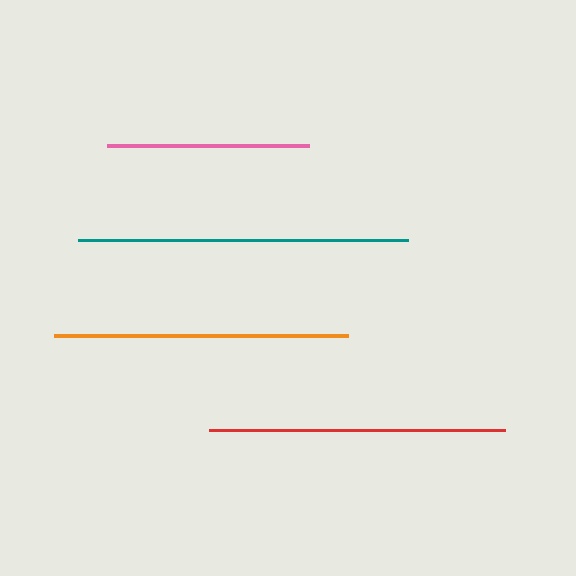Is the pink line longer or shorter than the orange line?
The orange line is longer than the pink line.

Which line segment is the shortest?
The pink line is the shortest at approximately 202 pixels.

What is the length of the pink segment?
The pink segment is approximately 202 pixels long.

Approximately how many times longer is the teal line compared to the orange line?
The teal line is approximately 1.1 times the length of the orange line.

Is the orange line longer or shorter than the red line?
The red line is longer than the orange line.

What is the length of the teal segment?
The teal segment is approximately 330 pixels long.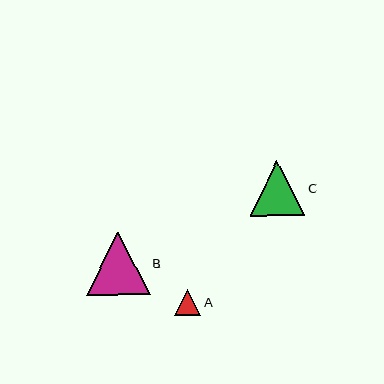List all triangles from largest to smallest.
From largest to smallest: B, C, A.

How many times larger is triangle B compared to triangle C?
Triangle B is approximately 1.1 times the size of triangle C.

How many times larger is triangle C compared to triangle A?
Triangle C is approximately 2.1 times the size of triangle A.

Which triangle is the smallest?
Triangle A is the smallest with a size of approximately 26 pixels.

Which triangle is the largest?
Triangle B is the largest with a size of approximately 63 pixels.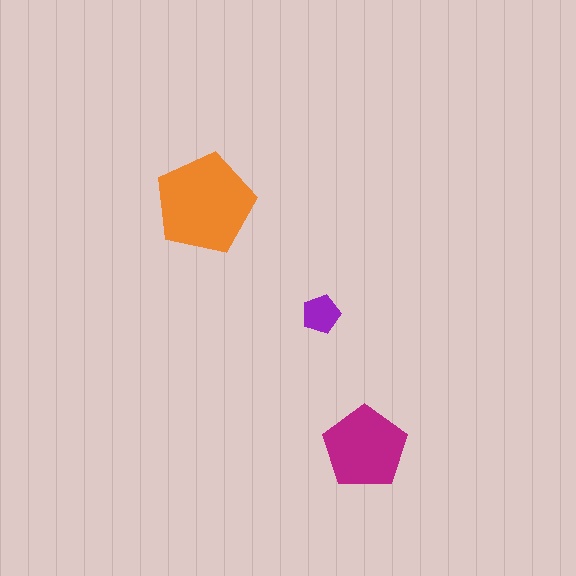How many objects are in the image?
There are 3 objects in the image.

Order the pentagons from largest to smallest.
the orange one, the magenta one, the purple one.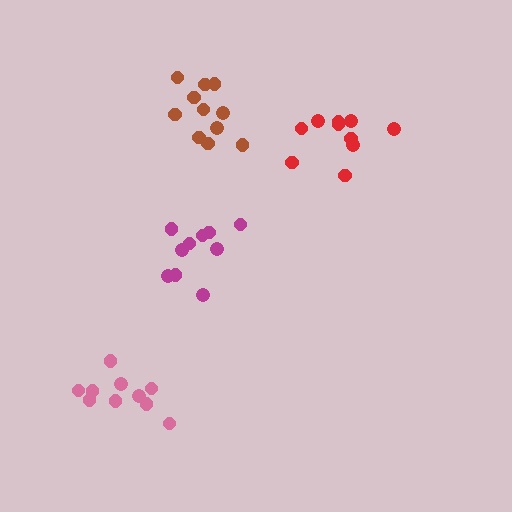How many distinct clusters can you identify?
There are 4 distinct clusters.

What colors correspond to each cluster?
The clusters are colored: brown, red, pink, magenta.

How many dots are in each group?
Group 1: 11 dots, Group 2: 10 dots, Group 3: 10 dots, Group 4: 10 dots (41 total).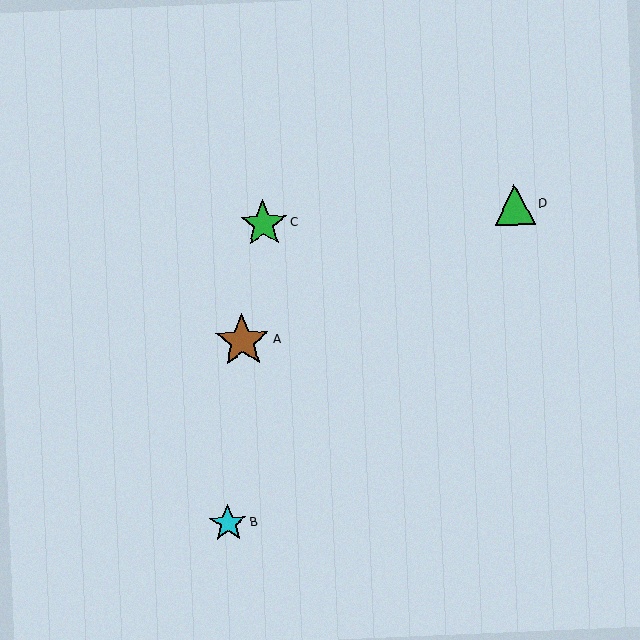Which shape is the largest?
The brown star (labeled A) is the largest.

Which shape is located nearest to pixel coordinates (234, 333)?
The brown star (labeled A) at (242, 341) is nearest to that location.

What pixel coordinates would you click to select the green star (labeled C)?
Click at (264, 224) to select the green star C.